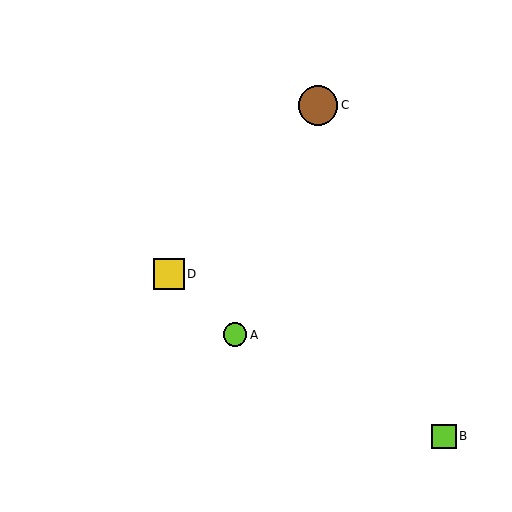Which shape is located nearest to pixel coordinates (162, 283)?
The yellow square (labeled D) at (169, 274) is nearest to that location.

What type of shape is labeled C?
Shape C is a brown circle.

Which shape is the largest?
The brown circle (labeled C) is the largest.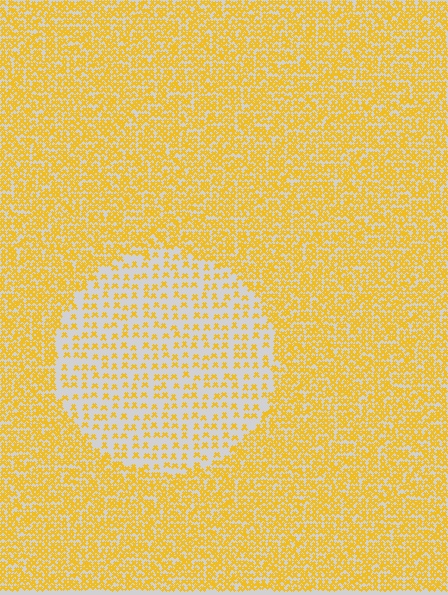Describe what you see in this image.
The image contains small yellow elements arranged at two different densities. A circle-shaped region is visible where the elements are less densely packed than the surrounding area.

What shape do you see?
I see a circle.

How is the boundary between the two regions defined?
The boundary is defined by a change in element density (approximately 2.6x ratio). All elements are the same color, size, and shape.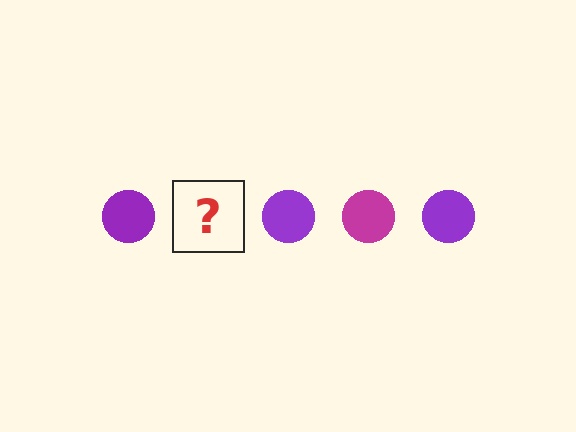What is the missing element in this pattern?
The missing element is a magenta circle.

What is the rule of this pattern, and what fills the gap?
The rule is that the pattern cycles through purple, magenta circles. The gap should be filled with a magenta circle.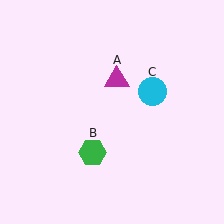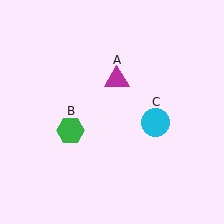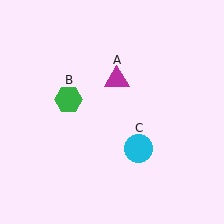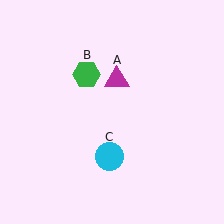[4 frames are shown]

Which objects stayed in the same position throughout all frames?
Magenta triangle (object A) remained stationary.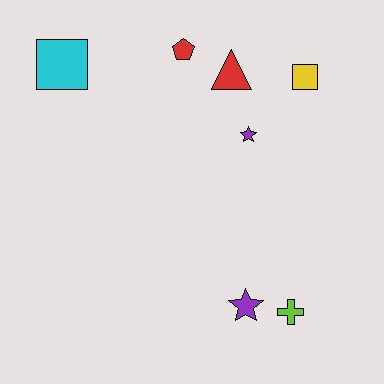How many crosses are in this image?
There is 1 cross.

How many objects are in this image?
There are 7 objects.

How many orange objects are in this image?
There are no orange objects.